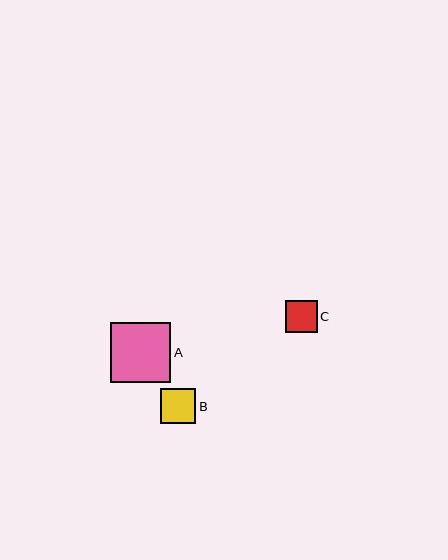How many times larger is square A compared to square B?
Square A is approximately 1.7 times the size of square B.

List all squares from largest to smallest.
From largest to smallest: A, B, C.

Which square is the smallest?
Square C is the smallest with a size of approximately 31 pixels.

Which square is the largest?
Square A is the largest with a size of approximately 60 pixels.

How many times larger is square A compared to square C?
Square A is approximately 1.9 times the size of square C.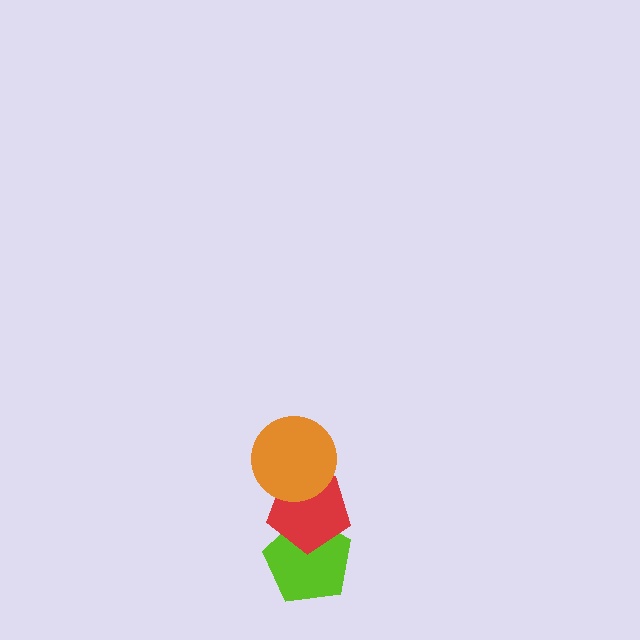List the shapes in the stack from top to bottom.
From top to bottom: the orange circle, the red pentagon, the lime pentagon.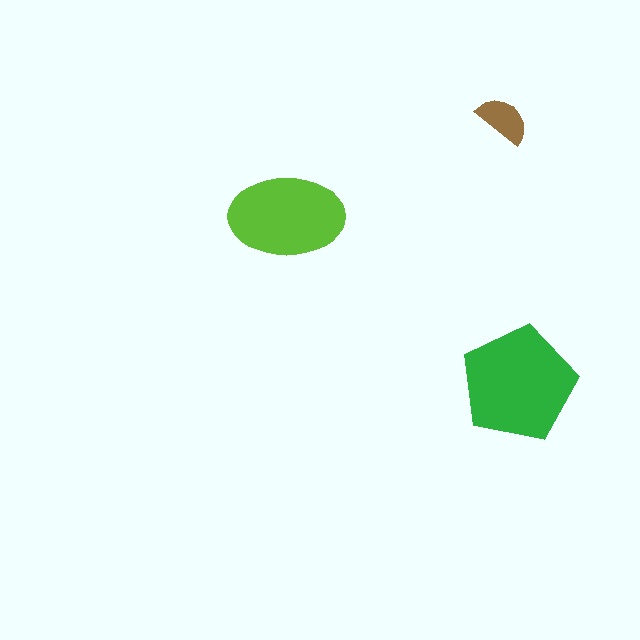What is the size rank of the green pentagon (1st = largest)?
1st.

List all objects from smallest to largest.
The brown semicircle, the lime ellipse, the green pentagon.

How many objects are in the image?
There are 3 objects in the image.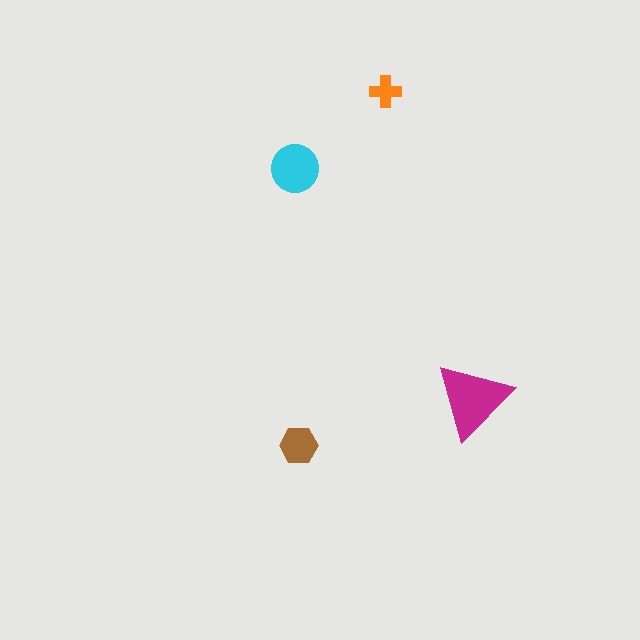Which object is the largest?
The magenta triangle.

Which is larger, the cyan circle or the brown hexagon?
The cyan circle.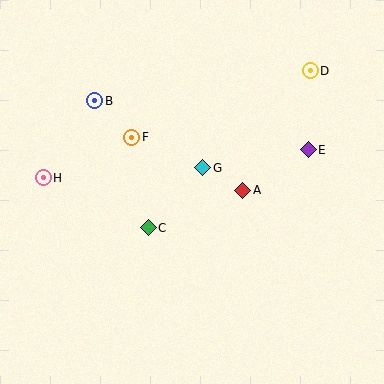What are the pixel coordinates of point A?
Point A is at (243, 190).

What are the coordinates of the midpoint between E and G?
The midpoint between E and G is at (256, 159).